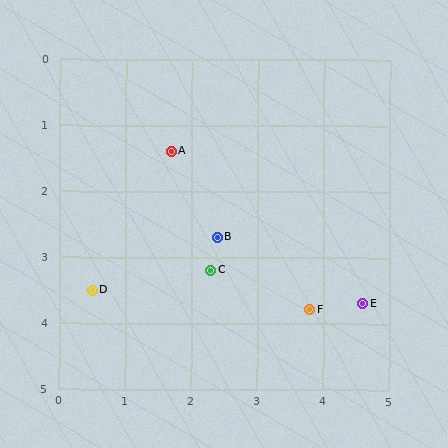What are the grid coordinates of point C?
Point C is at approximately (2.3, 3.2).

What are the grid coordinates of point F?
Point F is at approximately (3.8, 3.8).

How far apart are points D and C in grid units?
Points D and C are about 1.8 grid units apart.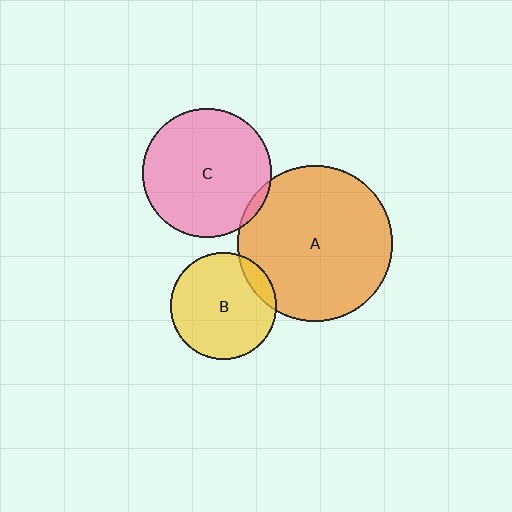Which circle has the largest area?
Circle A (orange).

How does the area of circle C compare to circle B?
Approximately 1.5 times.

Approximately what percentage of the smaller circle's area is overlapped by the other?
Approximately 10%.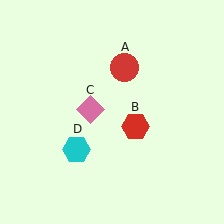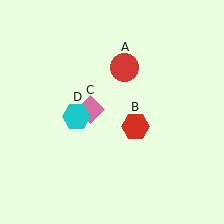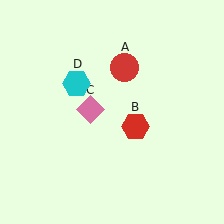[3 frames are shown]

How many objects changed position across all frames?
1 object changed position: cyan hexagon (object D).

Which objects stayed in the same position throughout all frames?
Red circle (object A) and red hexagon (object B) and pink diamond (object C) remained stationary.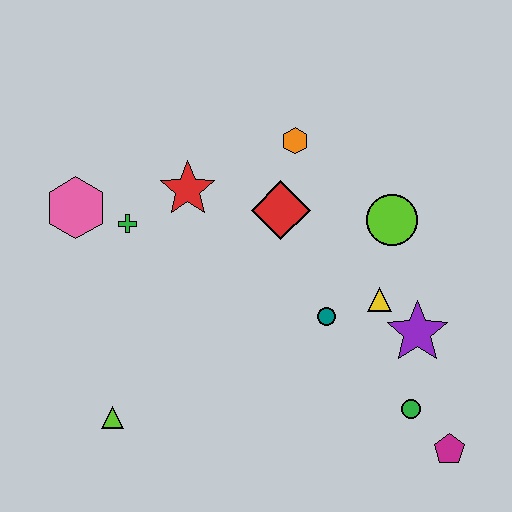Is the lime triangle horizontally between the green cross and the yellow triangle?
No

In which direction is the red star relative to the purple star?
The red star is to the left of the purple star.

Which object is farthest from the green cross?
The magenta pentagon is farthest from the green cross.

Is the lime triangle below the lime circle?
Yes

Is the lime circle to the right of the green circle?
No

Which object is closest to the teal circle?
The yellow triangle is closest to the teal circle.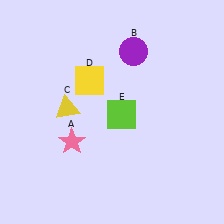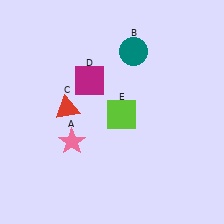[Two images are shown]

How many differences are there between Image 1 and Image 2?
There are 3 differences between the two images.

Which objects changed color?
B changed from purple to teal. C changed from yellow to red. D changed from yellow to magenta.